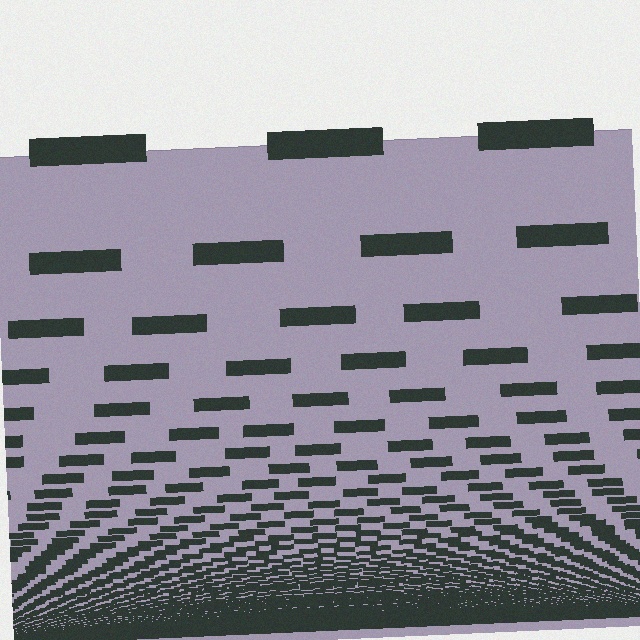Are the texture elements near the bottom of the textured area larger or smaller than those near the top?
Smaller. The gradient is inverted — elements near the bottom are smaller and denser.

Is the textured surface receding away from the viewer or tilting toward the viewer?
The surface appears to tilt toward the viewer. Texture elements get larger and sparser toward the top.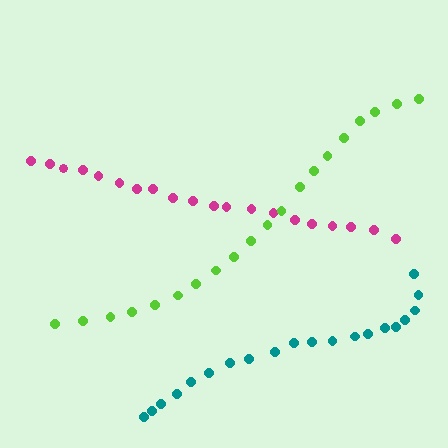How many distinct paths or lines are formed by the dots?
There are 3 distinct paths.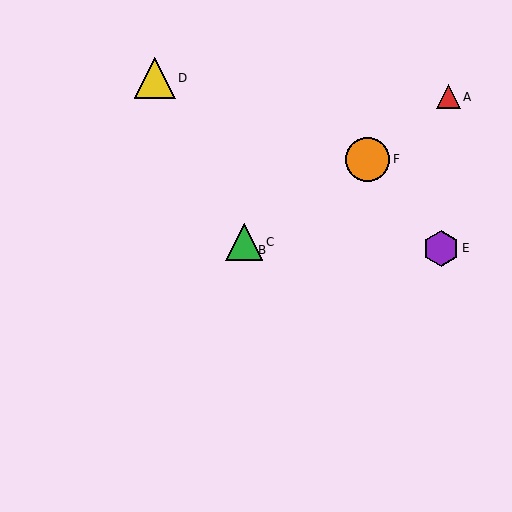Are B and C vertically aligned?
Yes, both are at x≈244.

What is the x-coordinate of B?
Object B is at x≈244.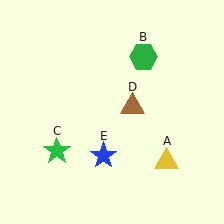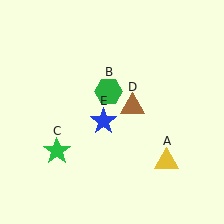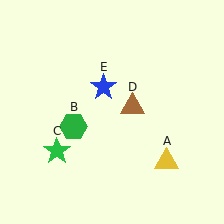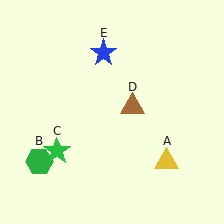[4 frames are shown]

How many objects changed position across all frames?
2 objects changed position: green hexagon (object B), blue star (object E).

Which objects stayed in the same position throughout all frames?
Yellow triangle (object A) and green star (object C) and brown triangle (object D) remained stationary.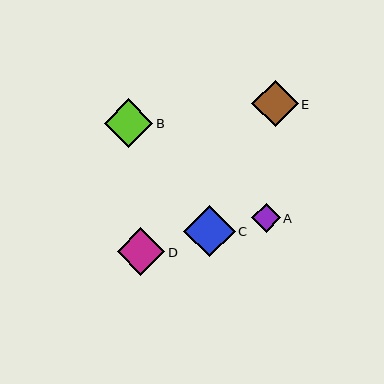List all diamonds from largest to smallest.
From largest to smallest: C, B, D, E, A.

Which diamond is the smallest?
Diamond A is the smallest with a size of approximately 29 pixels.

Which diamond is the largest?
Diamond C is the largest with a size of approximately 51 pixels.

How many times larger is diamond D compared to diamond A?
Diamond D is approximately 1.7 times the size of diamond A.